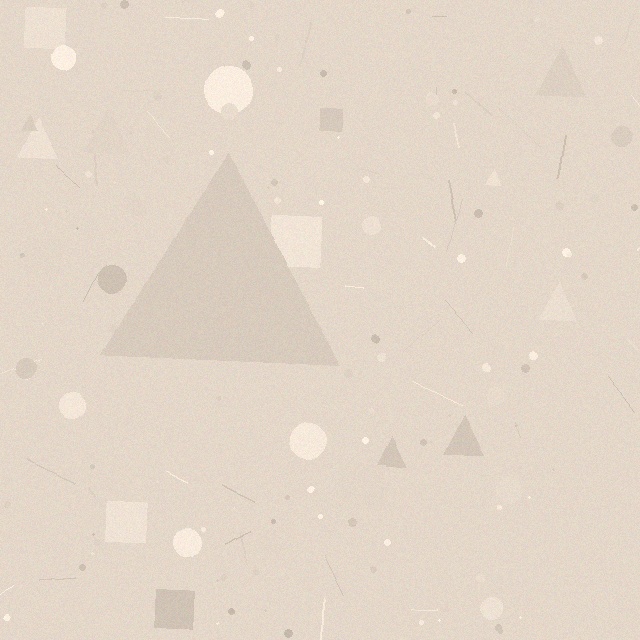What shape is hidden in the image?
A triangle is hidden in the image.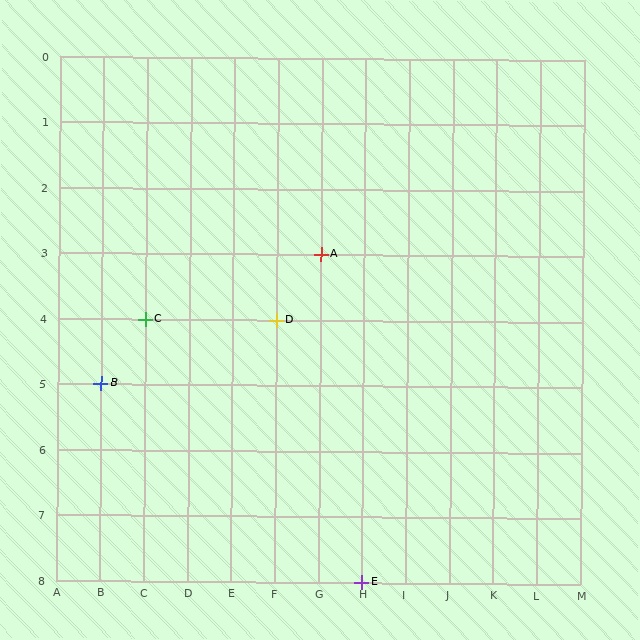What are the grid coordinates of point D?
Point D is at grid coordinates (F, 4).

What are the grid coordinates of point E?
Point E is at grid coordinates (H, 8).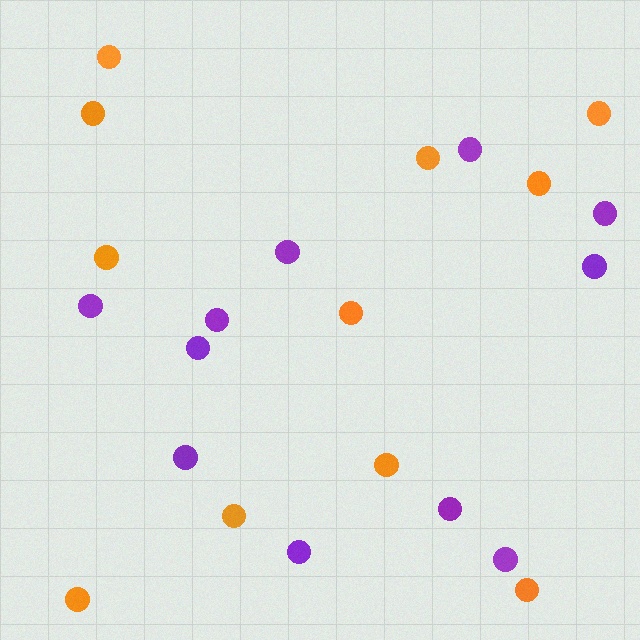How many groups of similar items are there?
There are 2 groups: one group of orange circles (11) and one group of purple circles (11).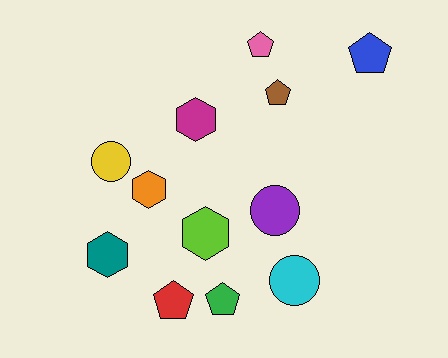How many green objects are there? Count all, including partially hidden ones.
There is 1 green object.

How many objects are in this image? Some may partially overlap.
There are 12 objects.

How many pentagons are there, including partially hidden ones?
There are 5 pentagons.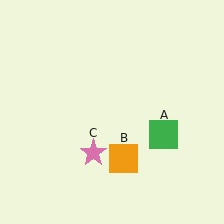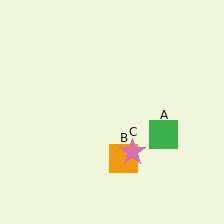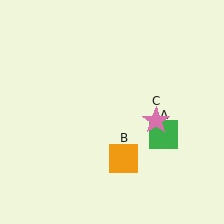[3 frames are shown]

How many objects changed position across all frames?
1 object changed position: pink star (object C).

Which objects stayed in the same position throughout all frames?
Green square (object A) and orange square (object B) remained stationary.